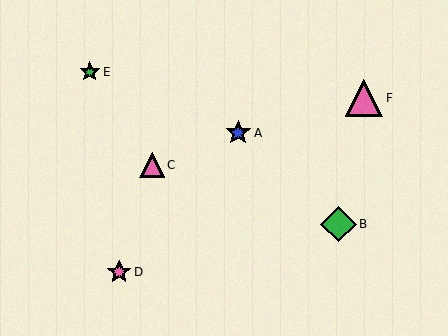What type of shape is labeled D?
Shape D is a pink star.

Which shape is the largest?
The pink triangle (labeled F) is the largest.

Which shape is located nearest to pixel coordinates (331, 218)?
The green diamond (labeled B) at (339, 224) is nearest to that location.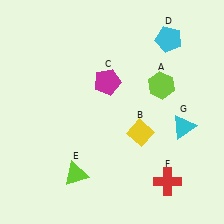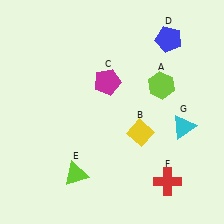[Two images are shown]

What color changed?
The pentagon (D) changed from cyan in Image 1 to blue in Image 2.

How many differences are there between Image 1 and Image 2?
There is 1 difference between the two images.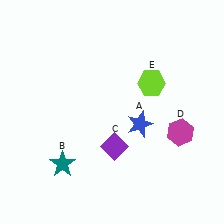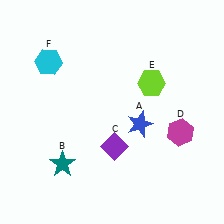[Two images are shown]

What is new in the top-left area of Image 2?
A cyan hexagon (F) was added in the top-left area of Image 2.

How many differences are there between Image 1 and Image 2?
There is 1 difference between the two images.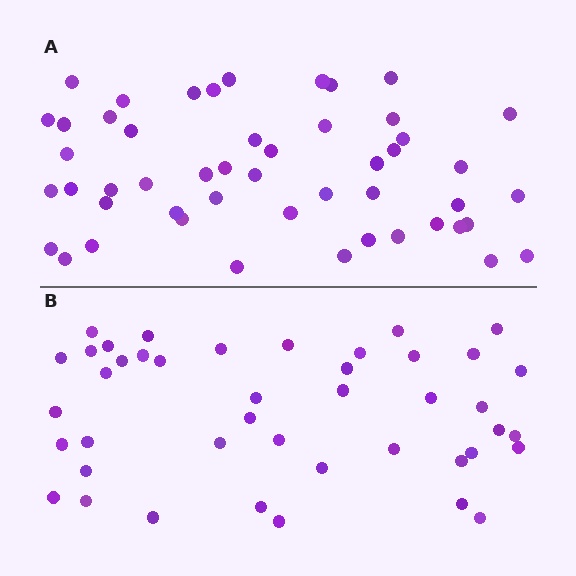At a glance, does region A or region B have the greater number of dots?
Region A (the top region) has more dots.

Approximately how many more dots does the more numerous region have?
Region A has roughly 8 or so more dots than region B.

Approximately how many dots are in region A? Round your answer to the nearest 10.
About 50 dots.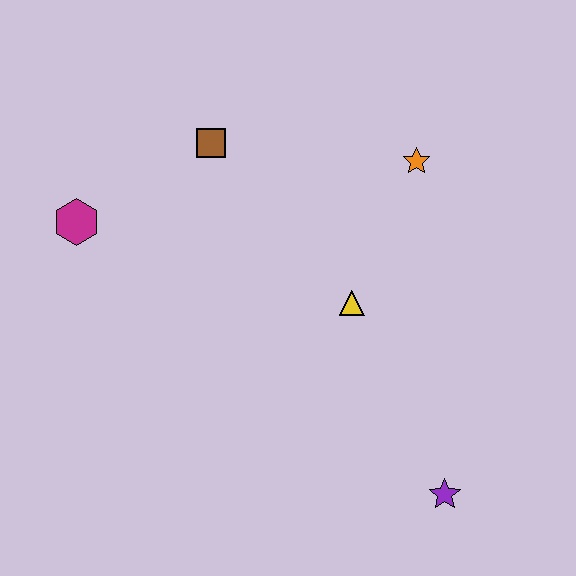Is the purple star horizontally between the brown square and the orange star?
No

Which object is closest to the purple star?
The yellow triangle is closest to the purple star.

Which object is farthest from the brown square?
The purple star is farthest from the brown square.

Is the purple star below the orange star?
Yes